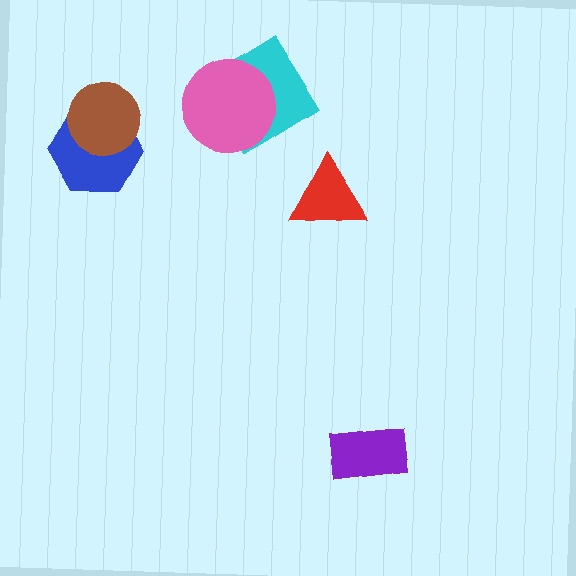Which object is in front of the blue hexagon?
The brown circle is in front of the blue hexagon.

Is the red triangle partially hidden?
No, no other shape covers it.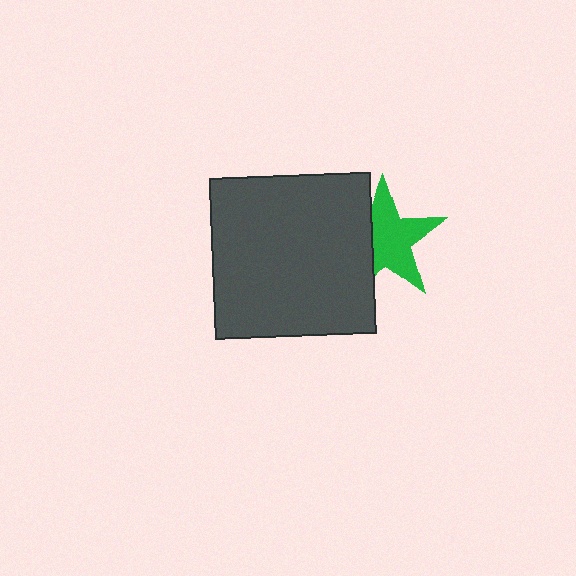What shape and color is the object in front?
The object in front is a dark gray square.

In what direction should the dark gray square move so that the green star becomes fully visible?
The dark gray square should move left. That is the shortest direction to clear the overlap and leave the green star fully visible.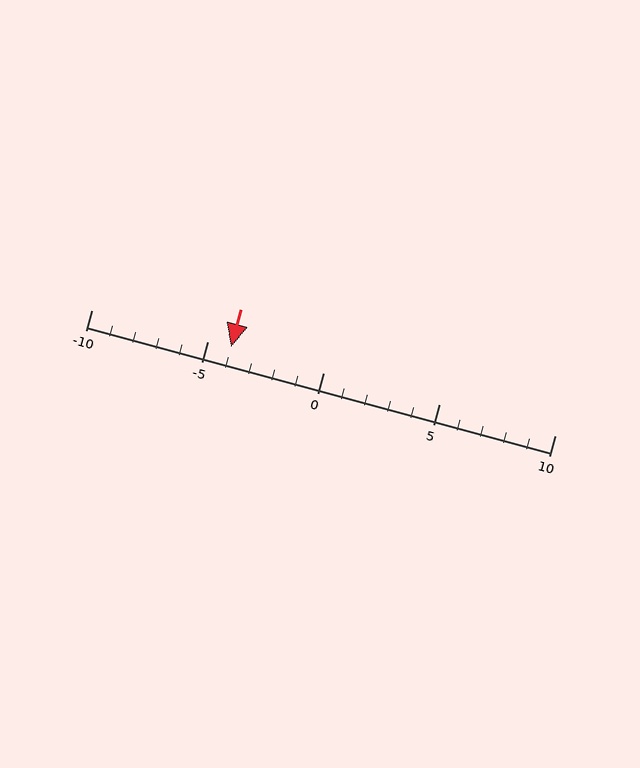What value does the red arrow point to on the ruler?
The red arrow points to approximately -4.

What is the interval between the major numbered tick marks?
The major tick marks are spaced 5 units apart.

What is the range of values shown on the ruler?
The ruler shows values from -10 to 10.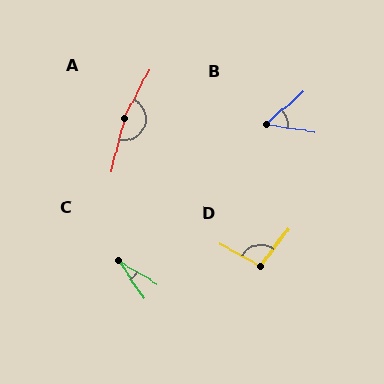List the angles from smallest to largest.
C (25°), B (50°), D (99°), A (166°).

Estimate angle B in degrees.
Approximately 50 degrees.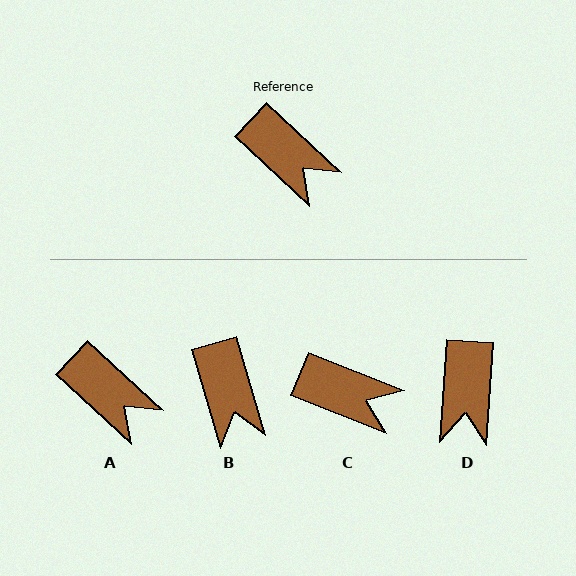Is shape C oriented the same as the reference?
No, it is off by about 21 degrees.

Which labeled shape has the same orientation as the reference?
A.